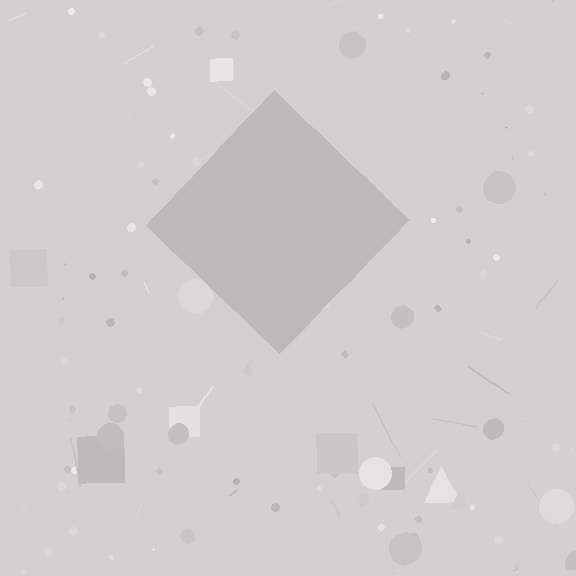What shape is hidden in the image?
A diamond is hidden in the image.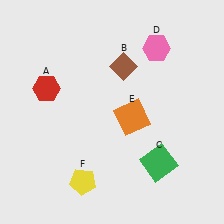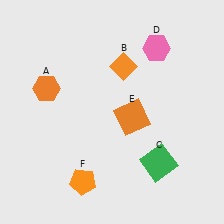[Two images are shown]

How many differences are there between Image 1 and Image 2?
There are 3 differences between the two images.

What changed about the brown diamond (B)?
In Image 1, B is brown. In Image 2, it changed to orange.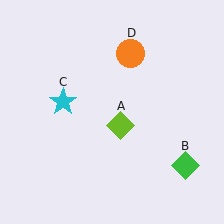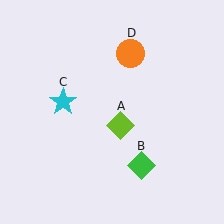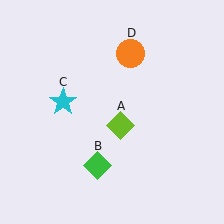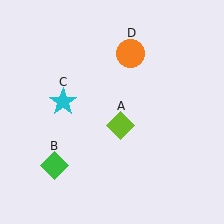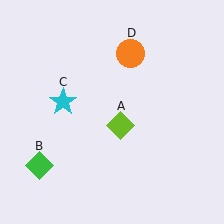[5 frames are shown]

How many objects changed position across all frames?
1 object changed position: green diamond (object B).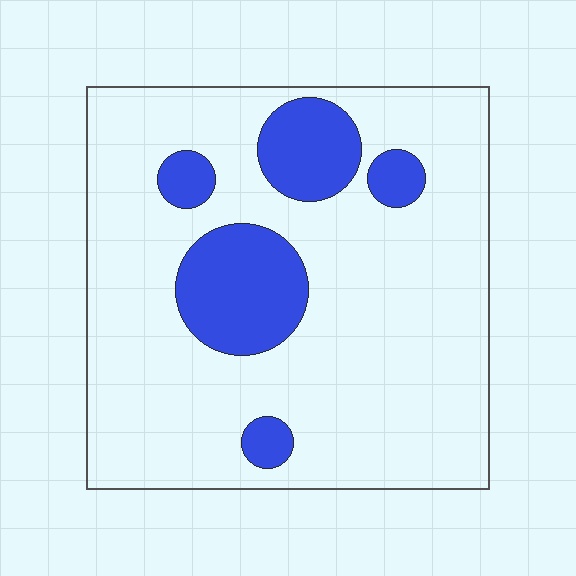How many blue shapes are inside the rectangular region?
5.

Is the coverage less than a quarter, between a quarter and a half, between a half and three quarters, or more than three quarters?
Less than a quarter.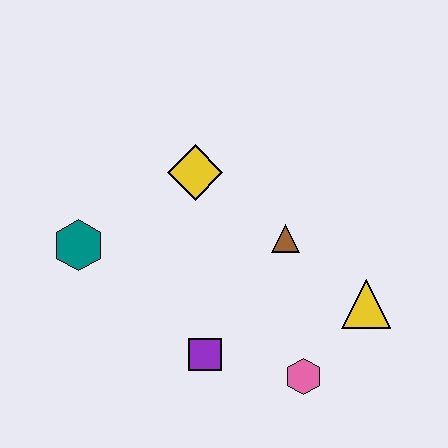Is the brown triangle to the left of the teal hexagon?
No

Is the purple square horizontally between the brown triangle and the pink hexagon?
No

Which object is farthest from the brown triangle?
The teal hexagon is farthest from the brown triangle.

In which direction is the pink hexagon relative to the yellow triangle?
The pink hexagon is below the yellow triangle.